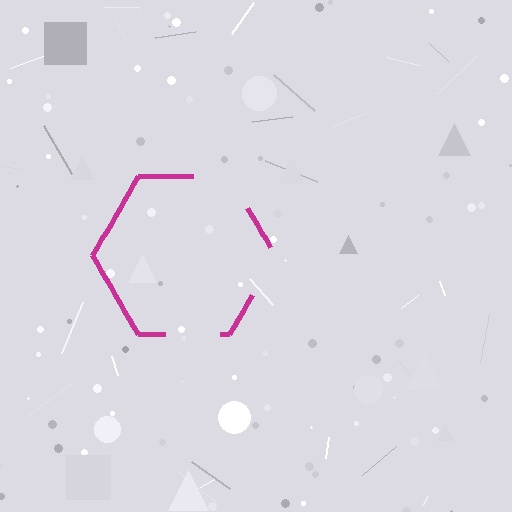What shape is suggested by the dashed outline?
The dashed outline suggests a hexagon.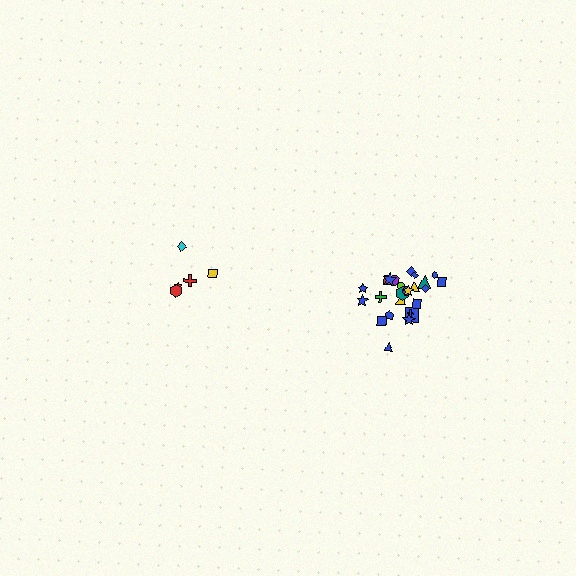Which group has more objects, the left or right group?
The right group.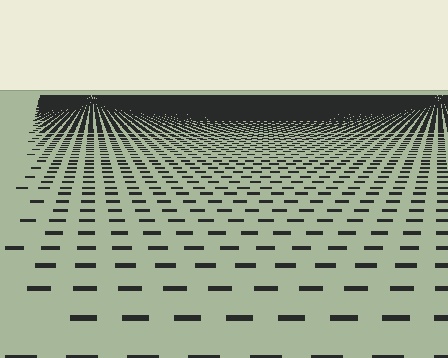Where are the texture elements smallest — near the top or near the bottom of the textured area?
Near the top.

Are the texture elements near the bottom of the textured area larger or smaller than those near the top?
Larger. Near the bottom, elements are closer to the viewer and appear at a bigger on-screen size.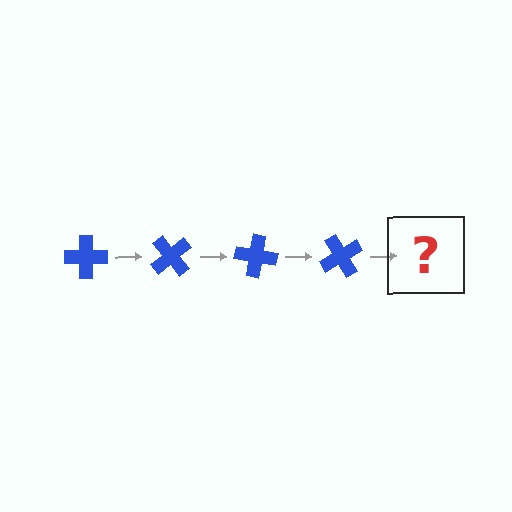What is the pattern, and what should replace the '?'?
The pattern is that the cross rotates 50 degrees each step. The '?' should be a blue cross rotated 200 degrees.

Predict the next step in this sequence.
The next step is a blue cross rotated 200 degrees.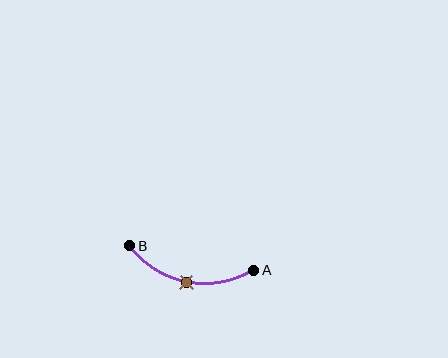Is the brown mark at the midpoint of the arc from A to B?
Yes. The brown mark lies on the arc at equal arc-length from both A and B — it is the arc midpoint.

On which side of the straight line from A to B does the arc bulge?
The arc bulges below the straight line connecting A and B.